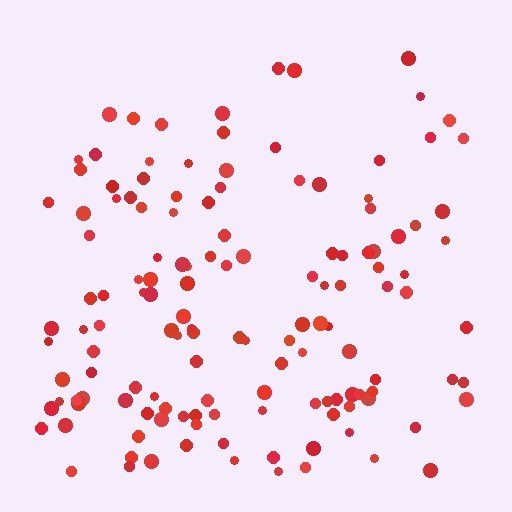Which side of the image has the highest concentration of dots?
The bottom.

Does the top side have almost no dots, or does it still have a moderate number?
Still a moderate number, just noticeably fewer than the bottom.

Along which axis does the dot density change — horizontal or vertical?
Vertical.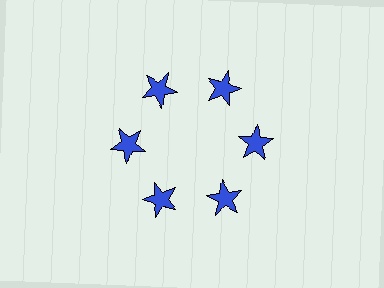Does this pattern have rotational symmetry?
Yes, this pattern has 6-fold rotational symmetry. It looks the same after rotating 60 degrees around the center.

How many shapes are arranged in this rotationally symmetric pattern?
There are 6 shapes, arranged in 6 groups of 1.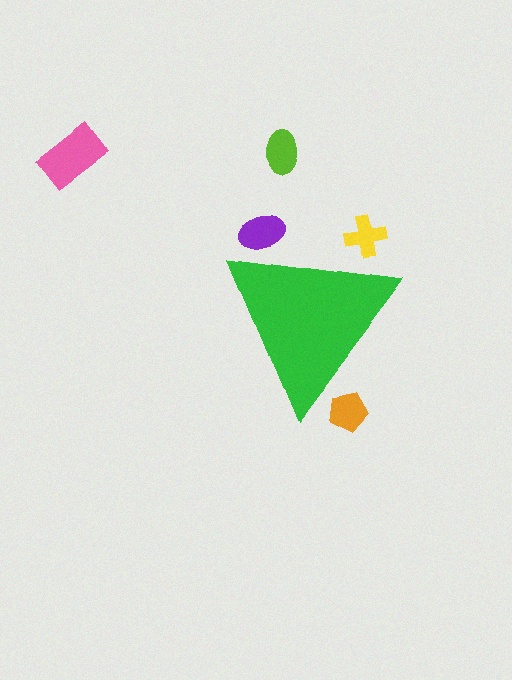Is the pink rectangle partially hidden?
No, the pink rectangle is fully visible.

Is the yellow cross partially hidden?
Yes, the yellow cross is partially hidden behind the green triangle.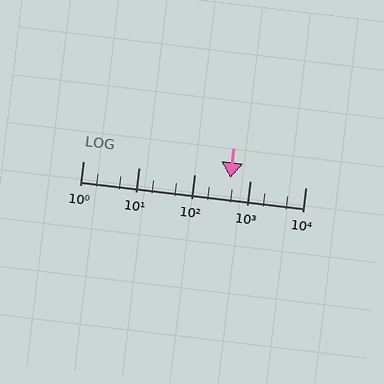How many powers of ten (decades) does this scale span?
The scale spans 4 decades, from 1 to 10000.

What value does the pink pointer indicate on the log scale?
The pointer indicates approximately 440.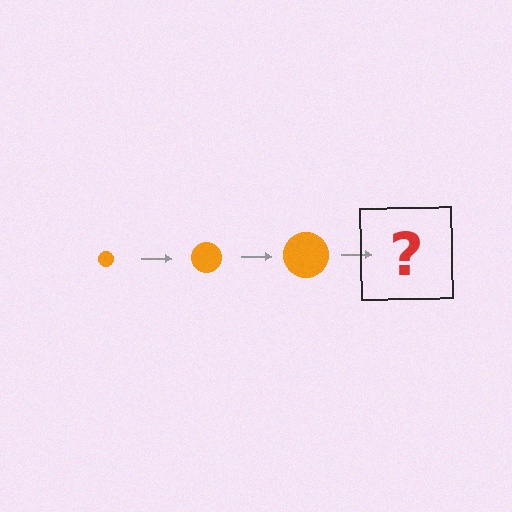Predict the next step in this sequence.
The next step is an orange circle, larger than the previous one.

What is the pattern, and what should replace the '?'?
The pattern is that the circle gets progressively larger each step. The '?' should be an orange circle, larger than the previous one.